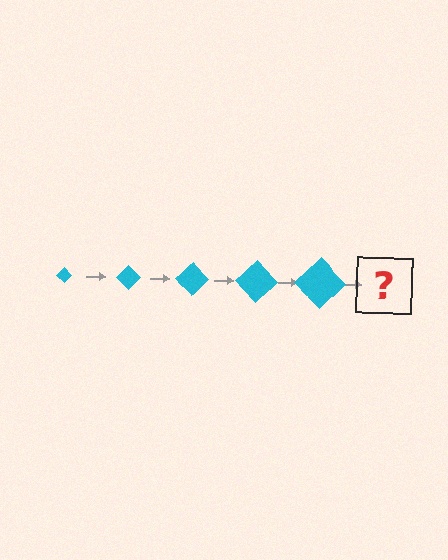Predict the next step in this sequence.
The next step is a cyan diamond, larger than the previous one.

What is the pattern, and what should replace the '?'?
The pattern is that the diamond gets progressively larger each step. The '?' should be a cyan diamond, larger than the previous one.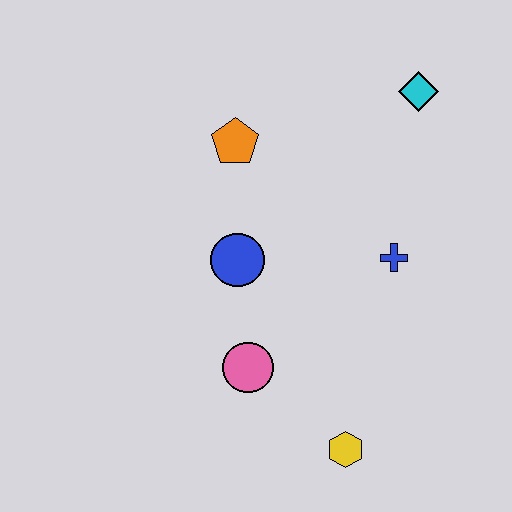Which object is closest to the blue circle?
The pink circle is closest to the blue circle.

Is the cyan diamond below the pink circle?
No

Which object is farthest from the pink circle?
The cyan diamond is farthest from the pink circle.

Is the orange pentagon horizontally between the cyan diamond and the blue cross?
No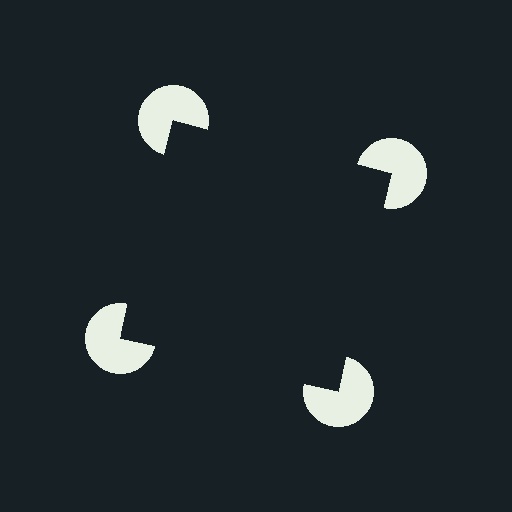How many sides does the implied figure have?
4 sides.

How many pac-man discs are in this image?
There are 4 — one at each vertex of the illusory square.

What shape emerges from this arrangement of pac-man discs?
An illusory square — its edges are inferred from the aligned wedge cuts in the pac-man discs, not physically drawn.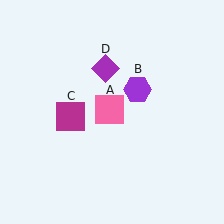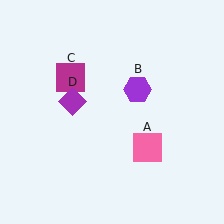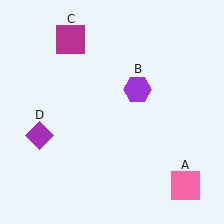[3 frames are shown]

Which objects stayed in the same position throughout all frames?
Purple hexagon (object B) remained stationary.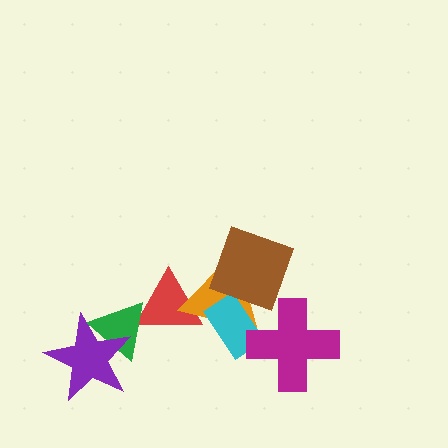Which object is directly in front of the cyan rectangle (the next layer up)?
The magenta cross is directly in front of the cyan rectangle.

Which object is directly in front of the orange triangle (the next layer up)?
The cyan rectangle is directly in front of the orange triangle.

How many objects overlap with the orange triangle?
4 objects overlap with the orange triangle.